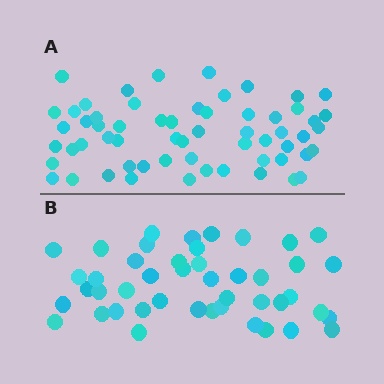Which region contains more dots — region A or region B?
Region A (the top region) has more dots.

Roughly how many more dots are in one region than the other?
Region A has approximately 15 more dots than region B.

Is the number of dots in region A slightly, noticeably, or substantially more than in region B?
Region A has noticeably more, but not dramatically so. The ratio is roughly 1.3 to 1.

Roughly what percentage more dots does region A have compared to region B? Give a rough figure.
About 35% more.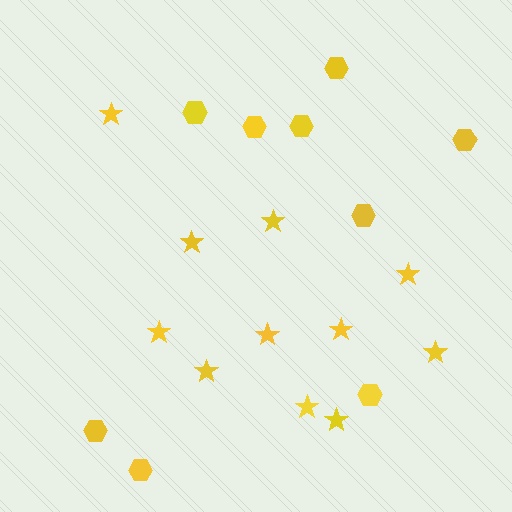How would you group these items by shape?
There are 2 groups: one group of stars (11) and one group of hexagons (9).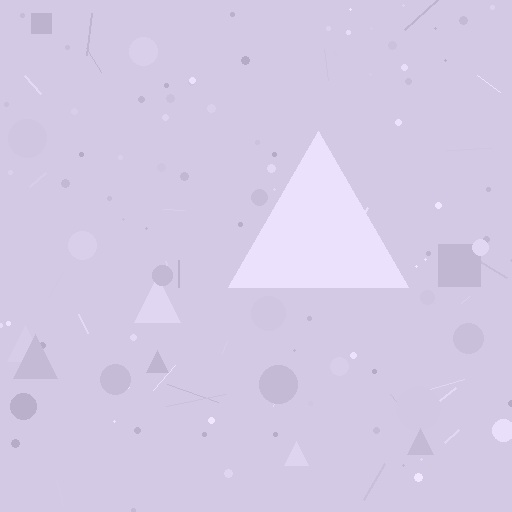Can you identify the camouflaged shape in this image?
The camouflaged shape is a triangle.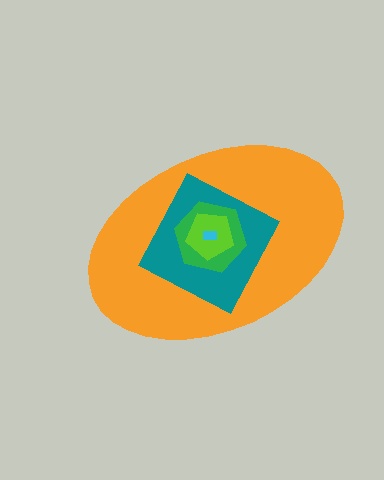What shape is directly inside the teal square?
The green hexagon.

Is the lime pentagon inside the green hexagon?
Yes.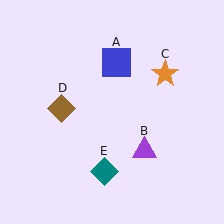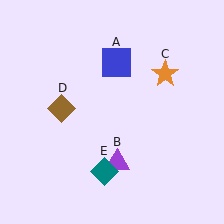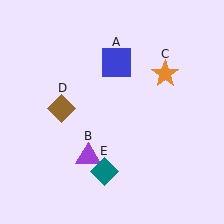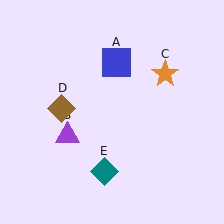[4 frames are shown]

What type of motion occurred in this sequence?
The purple triangle (object B) rotated clockwise around the center of the scene.